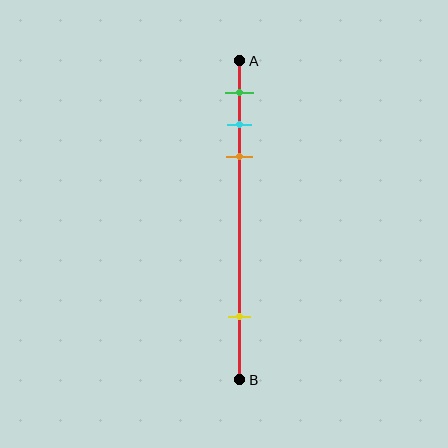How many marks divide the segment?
There are 4 marks dividing the segment.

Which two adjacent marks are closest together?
The cyan and orange marks are the closest adjacent pair.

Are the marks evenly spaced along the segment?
No, the marks are not evenly spaced.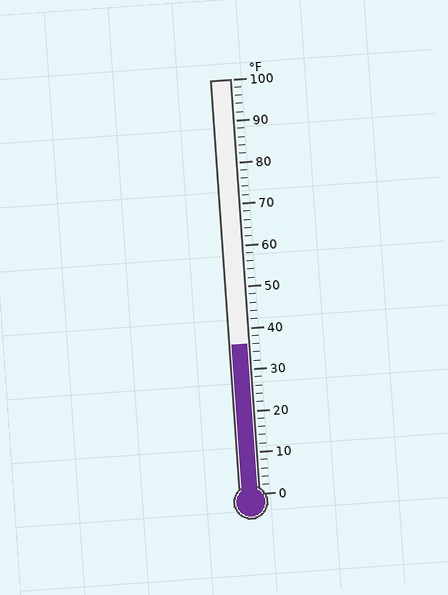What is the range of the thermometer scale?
The thermometer scale ranges from 0°F to 100°F.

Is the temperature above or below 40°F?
The temperature is below 40°F.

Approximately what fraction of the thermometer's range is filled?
The thermometer is filled to approximately 35% of its range.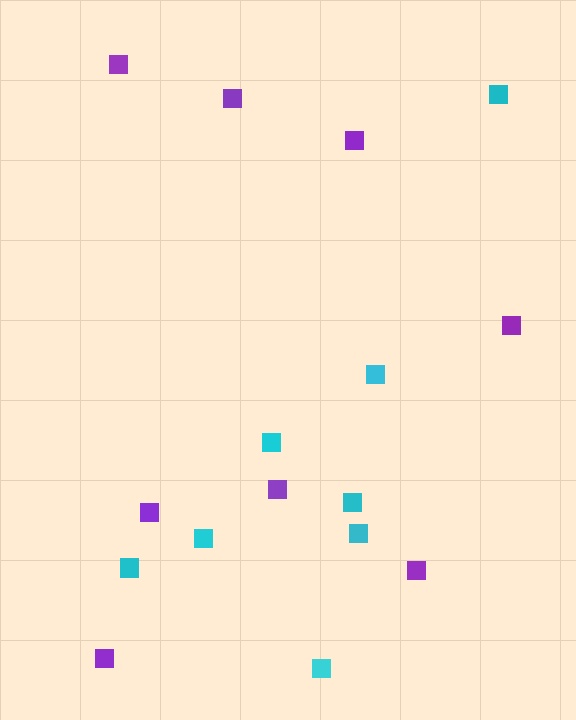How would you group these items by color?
There are 2 groups: one group of purple squares (8) and one group of cyan squares (8).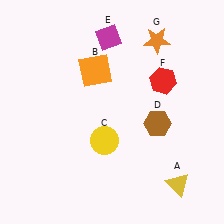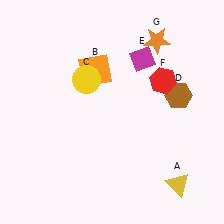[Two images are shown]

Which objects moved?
The objects that moved are: the yellow circle (C), the brown hexagon (D), the magenta diamond (E).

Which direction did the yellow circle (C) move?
The yellow circle (C) moved up.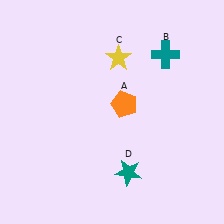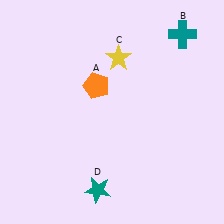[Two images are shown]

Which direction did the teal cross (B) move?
The teal cross (B) moved up.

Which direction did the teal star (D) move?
The teal star (D) moved left.